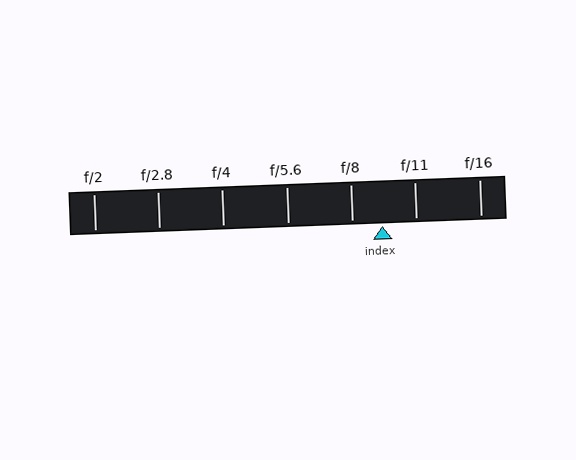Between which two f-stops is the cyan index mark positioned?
The index mark is between f/8 and f/11.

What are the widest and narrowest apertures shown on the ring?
The widest aperture shown is f/2 and the narrowest is f/16.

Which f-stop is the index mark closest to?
The index mark is closest to f/8.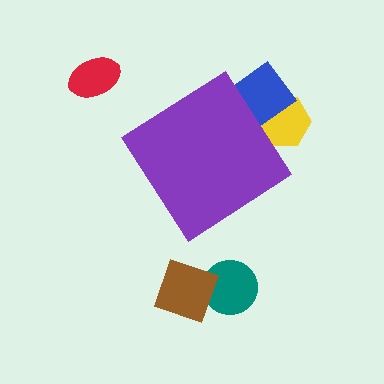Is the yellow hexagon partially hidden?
Yes, the yellow hexagon is partially hidden behind the purple diamond.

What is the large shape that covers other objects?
A purple diamond.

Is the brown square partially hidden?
No, the brown square is fully visible.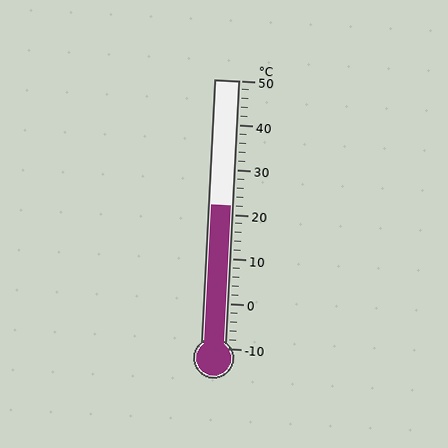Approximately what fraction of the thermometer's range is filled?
The thermometer is filled to approximately 55% of its range.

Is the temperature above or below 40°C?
The temperature is below 40°C.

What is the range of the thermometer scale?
The thermometer scale ranges from -10°C to 50°C.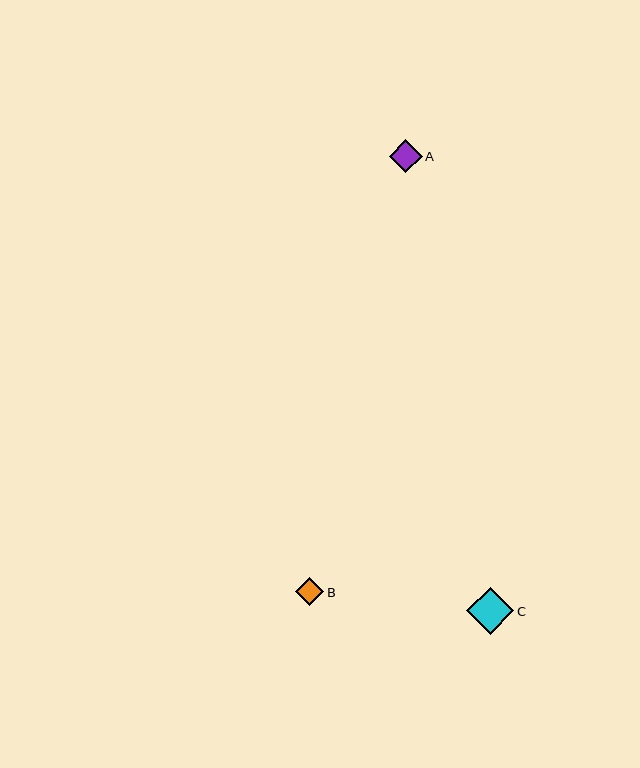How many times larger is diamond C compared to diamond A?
Diamond C is approximately 1.4 times the size of diamond A.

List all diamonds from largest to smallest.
From largest to smallest: C, A, B.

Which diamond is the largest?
Diamond C is the largest with a size of approximately 47 pixels.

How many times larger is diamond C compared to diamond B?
Diamond C is approximately 1.7 times the size of diamond B.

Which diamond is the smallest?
Diamond B is the smallest with a size of approximately 28 pixels.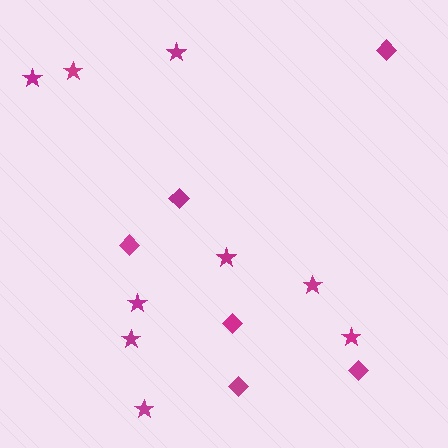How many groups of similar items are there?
There are 2 groups: one group of stars (9) and one group of diamonds (6).